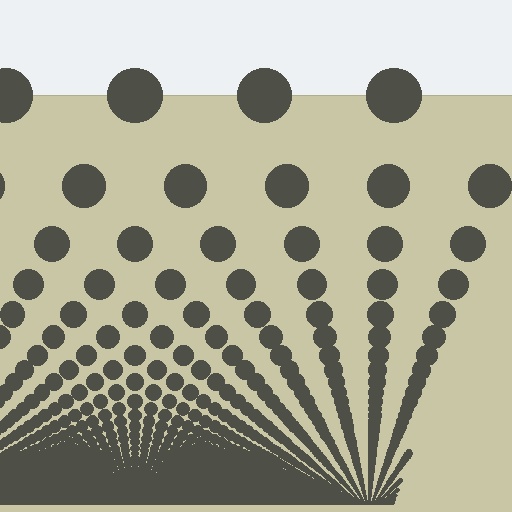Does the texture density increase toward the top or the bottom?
Density increases toward the bottom.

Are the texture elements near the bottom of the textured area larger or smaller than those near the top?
Smaller. The gradient is inverted — elements near the bottom are smaller and denser.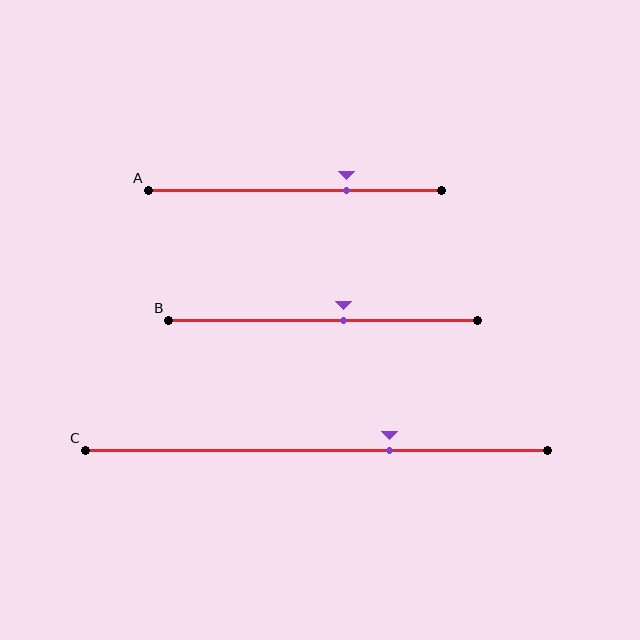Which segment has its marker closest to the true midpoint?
Segment B has its marker closest to the true midpoint.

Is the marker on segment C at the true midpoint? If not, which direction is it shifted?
No, the marker on segment C is shifted to the right by about 16% of the segment length.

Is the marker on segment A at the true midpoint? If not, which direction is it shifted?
No, the marker on segment A is shifted to the right by about 18% of the segment length.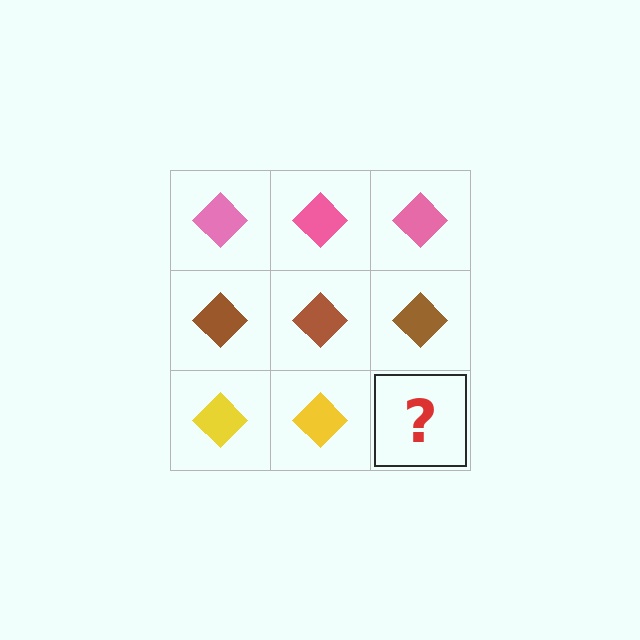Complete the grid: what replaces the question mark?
The question mark should be replaced with a yellow diamond.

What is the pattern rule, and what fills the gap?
The rule is that each row has a consistent color. The gap should be filled with a yellow diamond.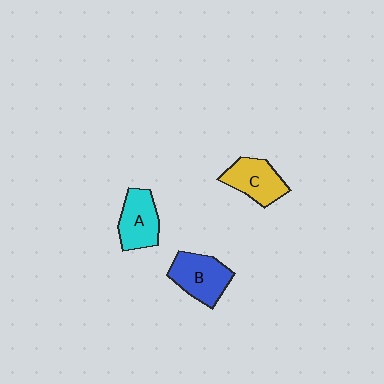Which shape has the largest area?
Shape B (blue).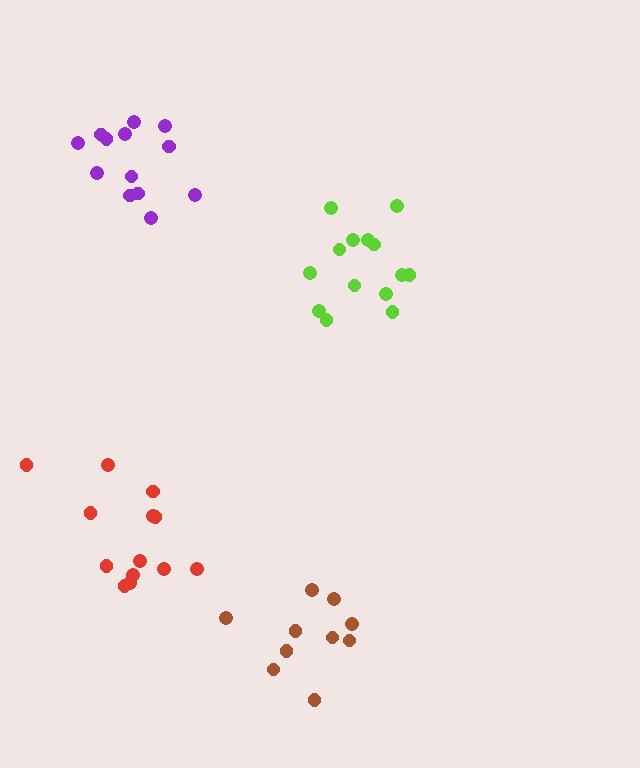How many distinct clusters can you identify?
There are 4 distinct clusters.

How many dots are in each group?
Group 1: 13 dots, Group 2: 10 dots, Group 3: 14 dots, Group 4: 13 dots (50 total).